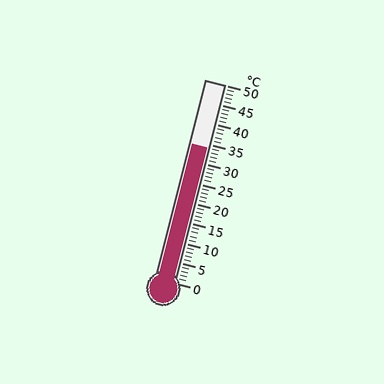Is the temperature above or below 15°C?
The temperature is above 15°C.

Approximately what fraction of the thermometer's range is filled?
The thermometer is filled to approximately 70% of its range.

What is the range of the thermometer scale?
The thermometer scale ranges from 0°C to 50°C.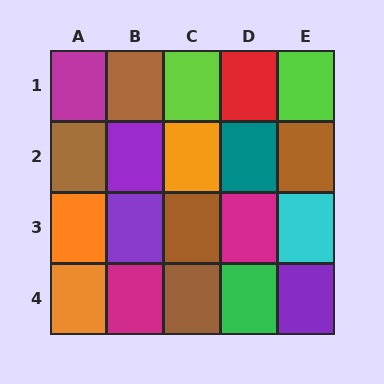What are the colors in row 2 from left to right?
Brown, purple, orange, teal, brown.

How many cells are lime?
2 cells are lime.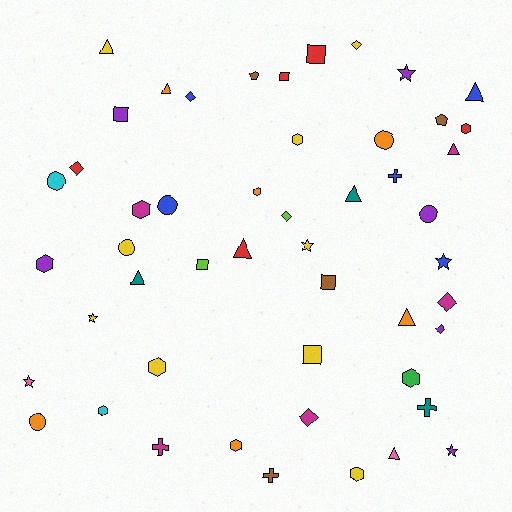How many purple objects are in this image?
There are 6 purple objects.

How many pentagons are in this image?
There are 2 pentagons.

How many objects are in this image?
There are 50 objects.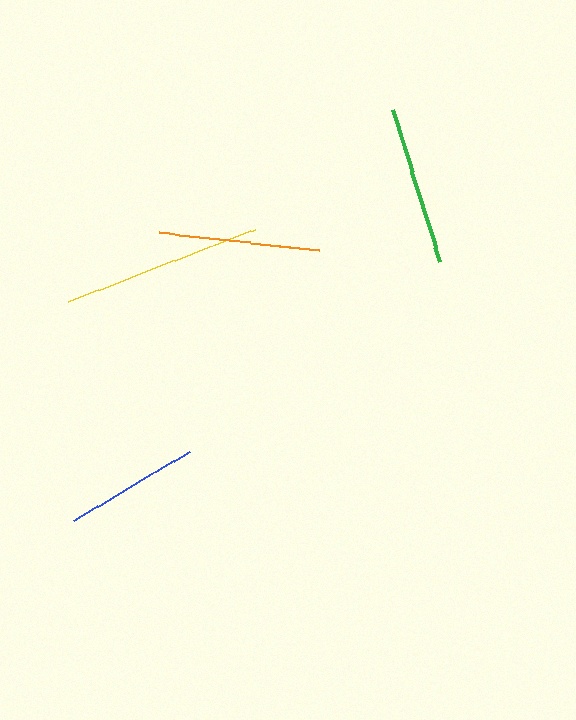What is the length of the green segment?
The green segment is approximately 158 pixels long.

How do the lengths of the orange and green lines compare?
The orange and green lines are approximately the same length.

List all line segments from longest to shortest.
From longest to shortest: yellow, orange, green, blue.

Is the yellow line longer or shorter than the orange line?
The yellow line is longer than the orange line.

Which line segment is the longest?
The yellow line is the longest at approximately 201 pixels.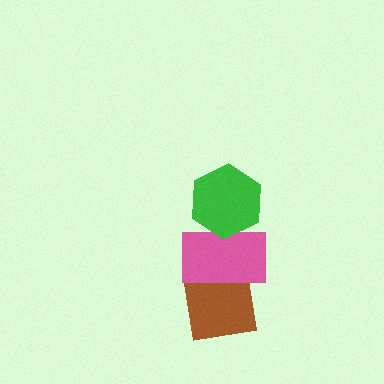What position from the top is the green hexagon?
The green hexagon is 1st from the top.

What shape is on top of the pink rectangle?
The green hexagon is on top of the pink rectangle.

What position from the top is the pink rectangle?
The pink rectangle is 2nd from the top.